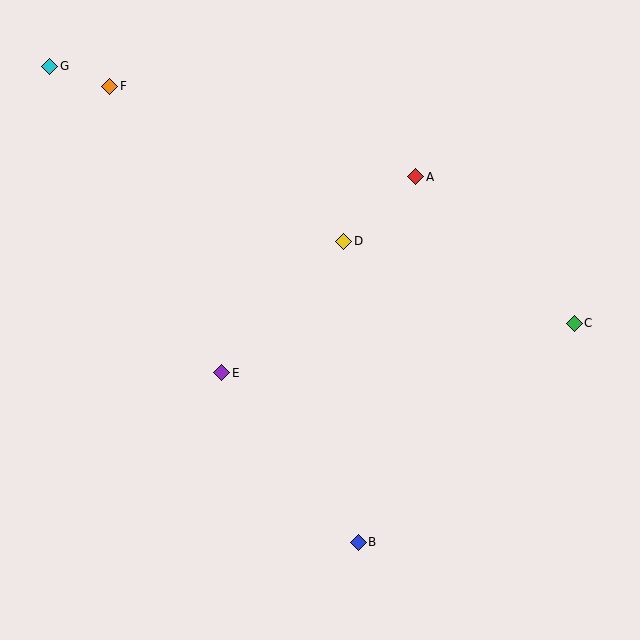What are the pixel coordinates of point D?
Point D is at (344, 241).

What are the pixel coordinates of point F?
Point F is at (110, 87).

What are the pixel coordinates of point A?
Point A is at (416, 177).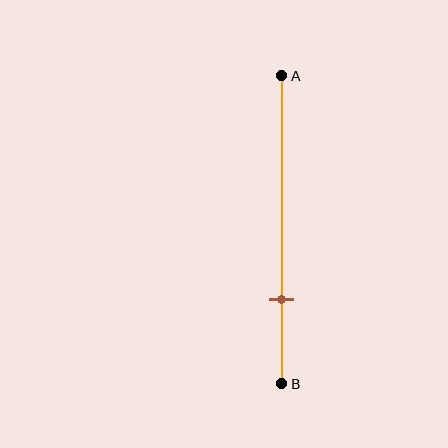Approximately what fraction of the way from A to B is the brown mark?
The brown mark is approximately 75% of the way from A to B.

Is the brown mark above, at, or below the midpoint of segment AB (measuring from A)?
The brown mark is below the midpoint of segment AB.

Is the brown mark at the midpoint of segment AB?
No, the mark is at about 75% from A, not at the 50% midpoint.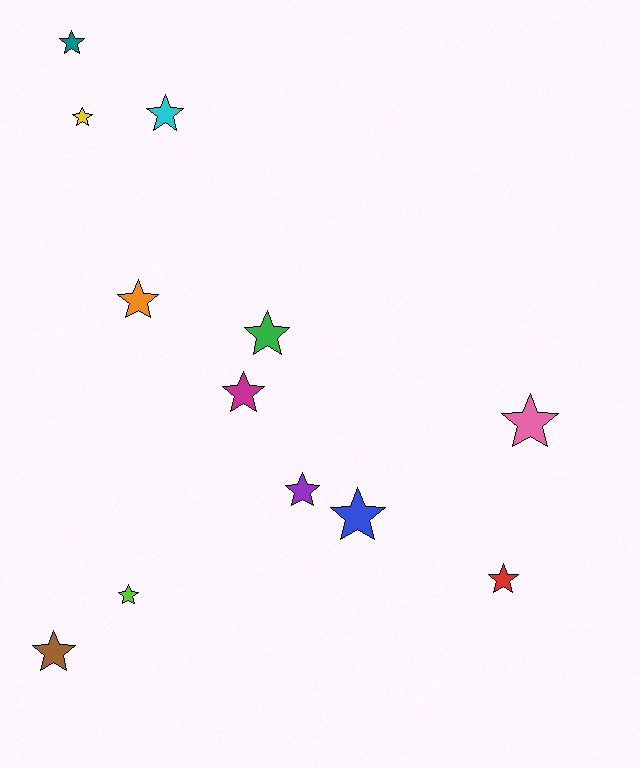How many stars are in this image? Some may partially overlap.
There are 12 stars.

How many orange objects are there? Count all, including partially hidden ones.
There is 1 orange object.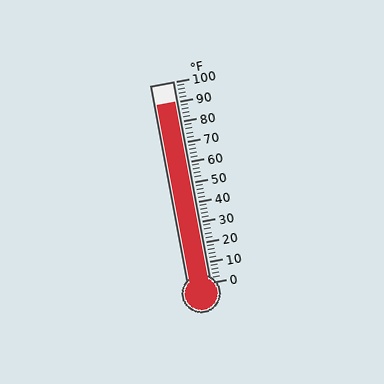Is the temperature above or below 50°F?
The temperature is above 50°F.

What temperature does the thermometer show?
The thermometer shows approximately 90°F.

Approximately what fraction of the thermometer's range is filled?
The thermometer is filled to approximately 90% of its range.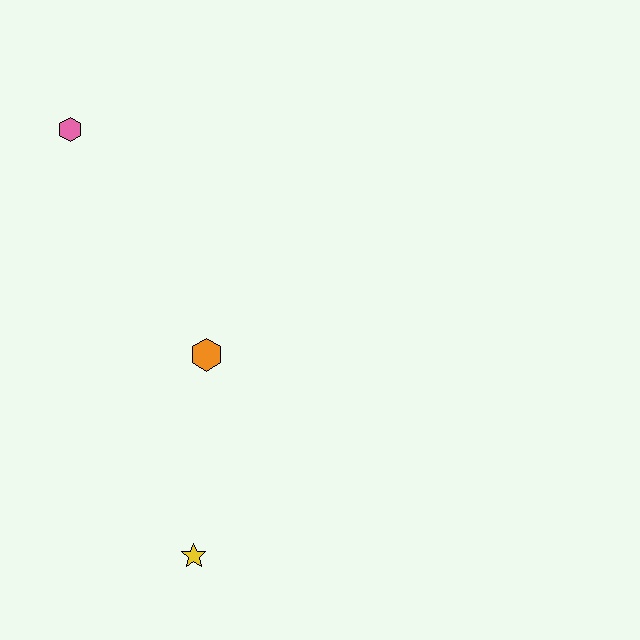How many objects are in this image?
There are 3 objects.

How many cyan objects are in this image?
There are no cyan objects.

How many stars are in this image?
There is 1 star.